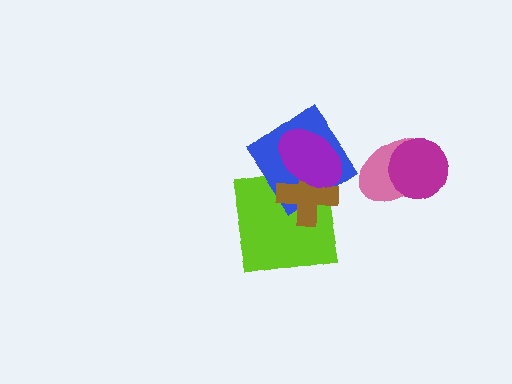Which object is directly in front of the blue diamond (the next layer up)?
The brown cross is directly in front of the blue diamond.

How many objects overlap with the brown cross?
3 objects overlap with the brown cross.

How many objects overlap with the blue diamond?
3 objects overlap with the blue diamond.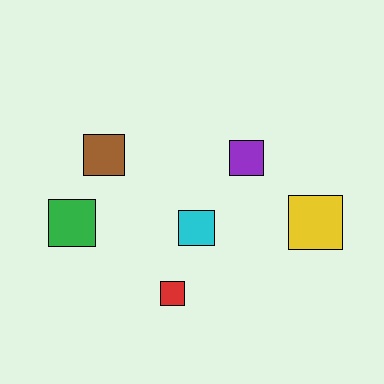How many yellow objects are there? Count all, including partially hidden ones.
There is 1 yellow object.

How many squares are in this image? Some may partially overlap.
There are 6 squares.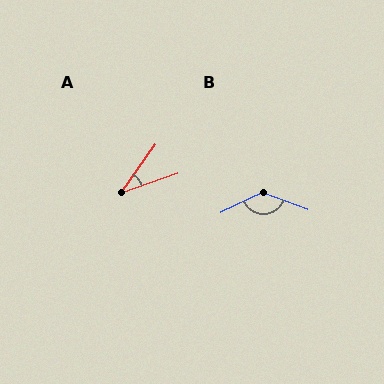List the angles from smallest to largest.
A (36°), B (135°).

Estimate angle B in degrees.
Approximately 135 degrees.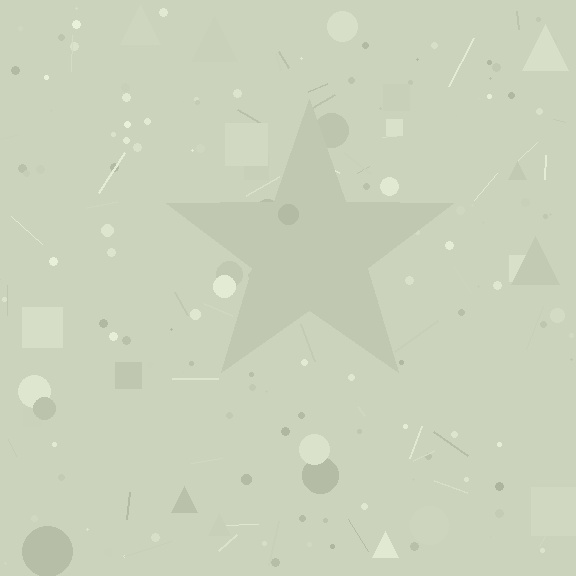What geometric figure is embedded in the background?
A star is embedded in the background.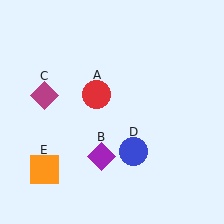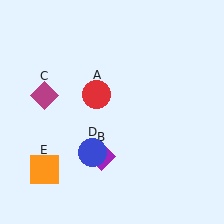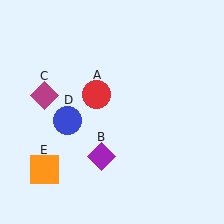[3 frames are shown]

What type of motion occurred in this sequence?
The blue circle (object D) rotated clockwise around the center of the scene.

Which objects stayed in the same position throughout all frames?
Red circle (object A) and purple diamond (object B) and magenta diamond (object C) and orange square (object E) remained stationary.